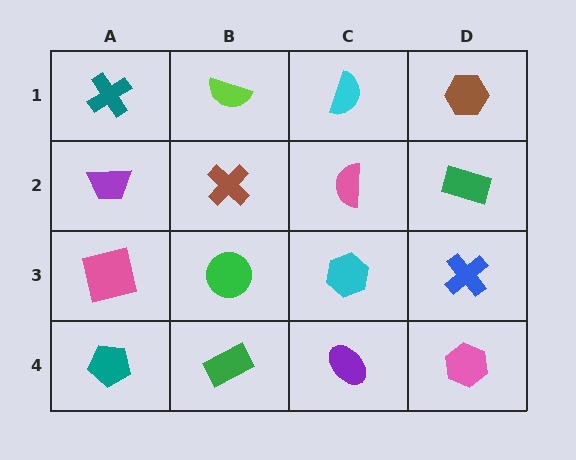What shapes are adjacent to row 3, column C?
A pink semicircle (row 2, column C), a purple ellipse (row 4, column C), a green circle (row 3, column B), a blue cross (row 3, column D).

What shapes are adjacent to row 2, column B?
A lime semicircle (row 1, column B), a green circle (row 3, column B), a purple trapezoid (row 2, column A), a pink semicircle (row 2, column C).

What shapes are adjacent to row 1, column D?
A green rectangle (row 2, column D), a cyan semicircle (row 1, column C).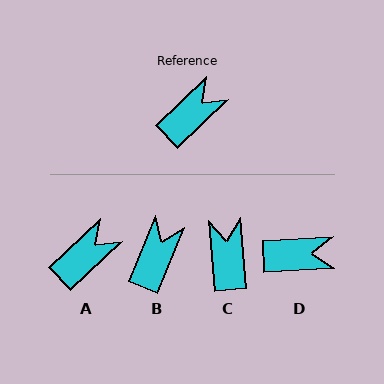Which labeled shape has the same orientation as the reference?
A.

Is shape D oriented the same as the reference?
No, it is off by about 41 degrees.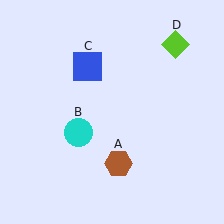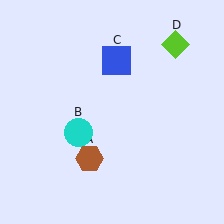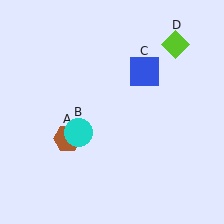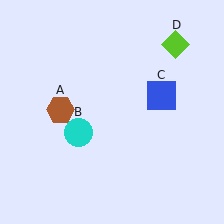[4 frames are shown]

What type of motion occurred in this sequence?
The brown hexagon (object A), blue square (object C) rotated clockwise around the center of the scene.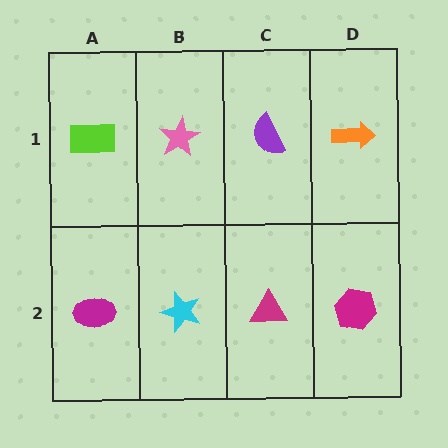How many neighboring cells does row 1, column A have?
2.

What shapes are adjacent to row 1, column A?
A magenta ellipse (row 2, column A), a pink star (row 1, column B).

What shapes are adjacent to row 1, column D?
A magenta hexagon (row 2, column D), a purple semicircle (row 1, column C).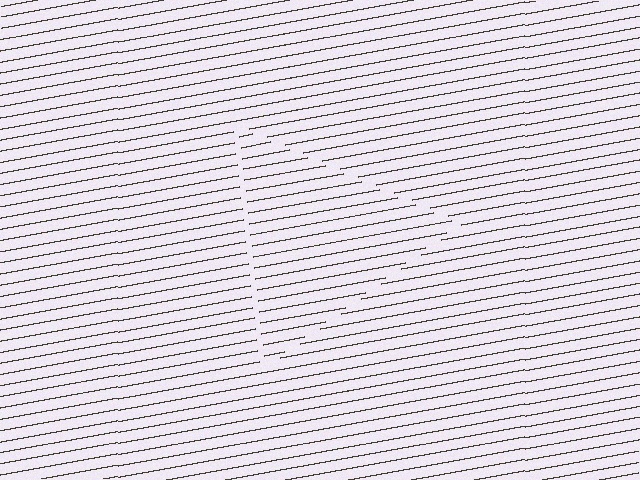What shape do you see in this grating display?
An illusory triangle. The interior of the shape contains the same grating, shifted by half a period — the contour is defined by the phase discontinuity where line-ends from the inner and outer gratings abut.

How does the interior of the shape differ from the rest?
The interior of the shape contains the same grating, shifted by half a period — the contour is defined by the phase discontinuity where line-ends from the inner and outer gratings abut.